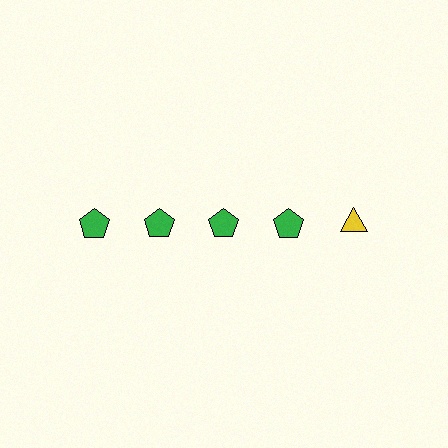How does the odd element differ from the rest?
It differs in both color (yellow instead of green) and shape (triangle instead of pentagon).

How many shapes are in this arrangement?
There are 5 shapes arranged in a grid pattern.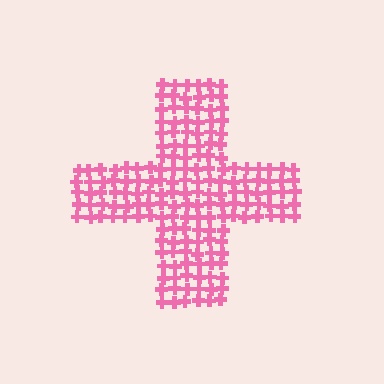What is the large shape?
The large shape is a cross.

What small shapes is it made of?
It is made of small crosses.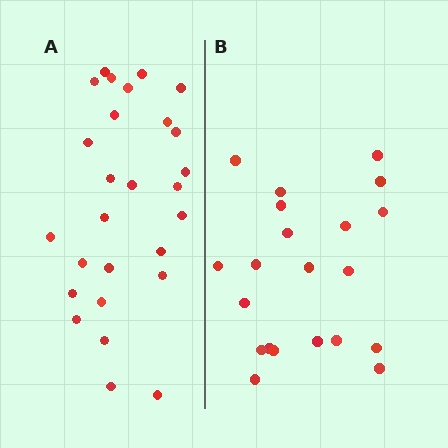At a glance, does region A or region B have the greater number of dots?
Region A (the left region) has more dots.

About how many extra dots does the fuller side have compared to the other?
Region A has about 6 more dots than region B.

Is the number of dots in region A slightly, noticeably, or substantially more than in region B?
Region A has noticeably more, but not dramatically so. The ratio is roughly 1.3 to 1.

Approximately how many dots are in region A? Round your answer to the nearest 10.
About 30 dots. (The exact count is 27, which rounds to 30.)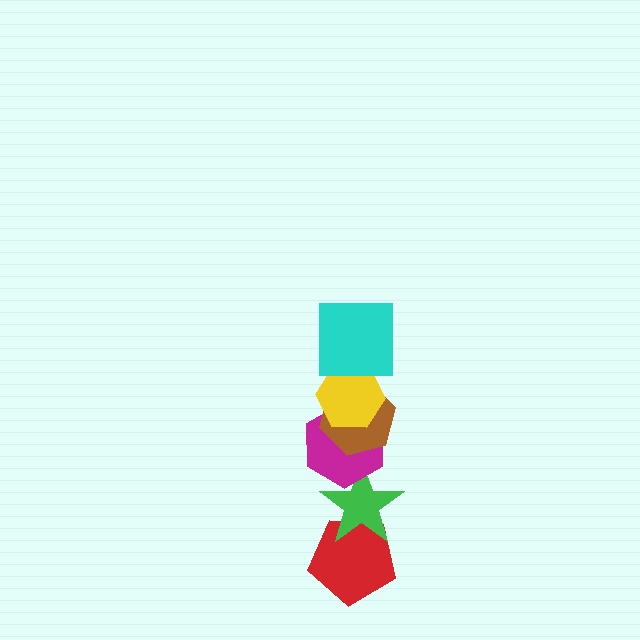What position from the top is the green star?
The green star is 5th from the top.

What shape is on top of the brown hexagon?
The yellow hexagon is on top of the brown hexagon.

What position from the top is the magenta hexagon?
The magenta hexagon is 4th from the top.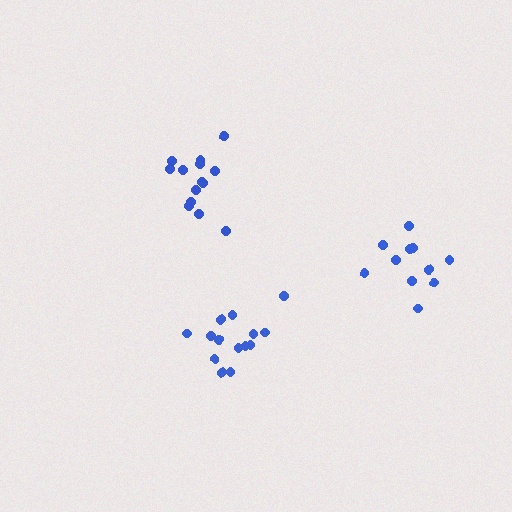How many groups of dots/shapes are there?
There are 3 groups.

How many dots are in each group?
Group 1: 14 dots, Group 2: 14 dots, Group 3: 11 dots (39 total).